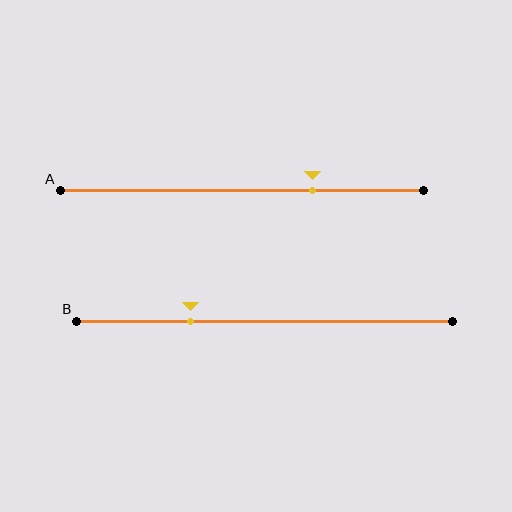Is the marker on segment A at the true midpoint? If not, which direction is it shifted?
No, the marker on segment A is shifted to the right by about 20% of the segment length.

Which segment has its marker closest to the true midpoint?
Segment A has its marker closest to the true midpoint.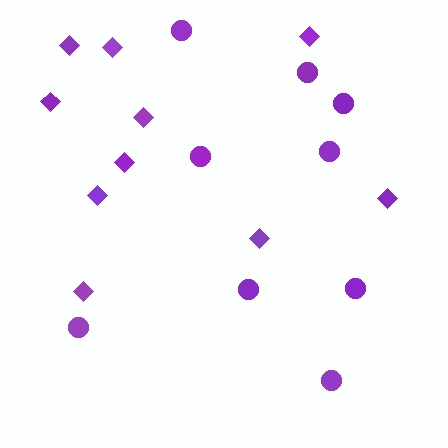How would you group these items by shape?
There are 2 groups: one group of diamonds (10) and one group of circles (9).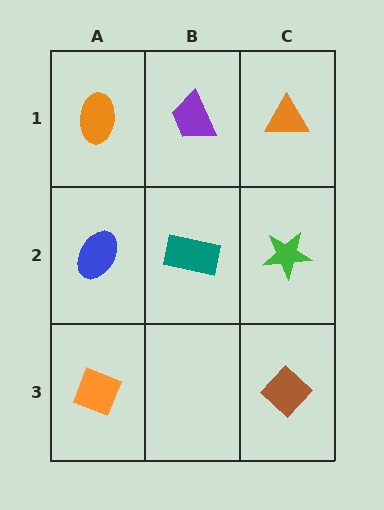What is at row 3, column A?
An orange diamond.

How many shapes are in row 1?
3 shapes.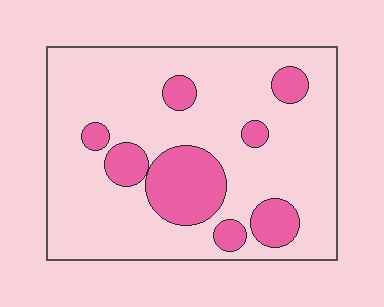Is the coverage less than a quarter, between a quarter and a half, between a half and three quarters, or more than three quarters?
Less than a quarter.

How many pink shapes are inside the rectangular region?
8.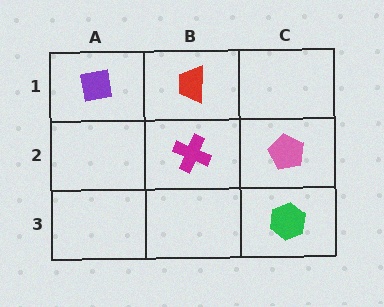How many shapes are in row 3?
1 shape.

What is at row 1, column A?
A purple square.